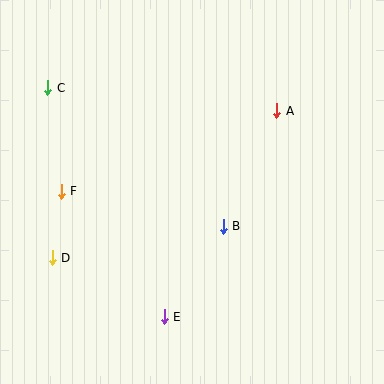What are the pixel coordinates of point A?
Point A is at (277, 111).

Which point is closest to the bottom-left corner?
Point D is closest to the bottom-left corner.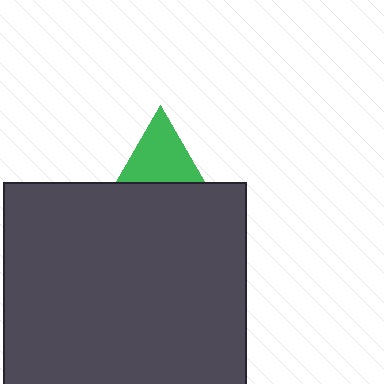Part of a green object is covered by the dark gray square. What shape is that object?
It is a triangle.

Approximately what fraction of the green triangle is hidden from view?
Roughly 57% of the green triangle is hidden behind the dark gray square.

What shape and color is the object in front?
The object in front is a dark gray square.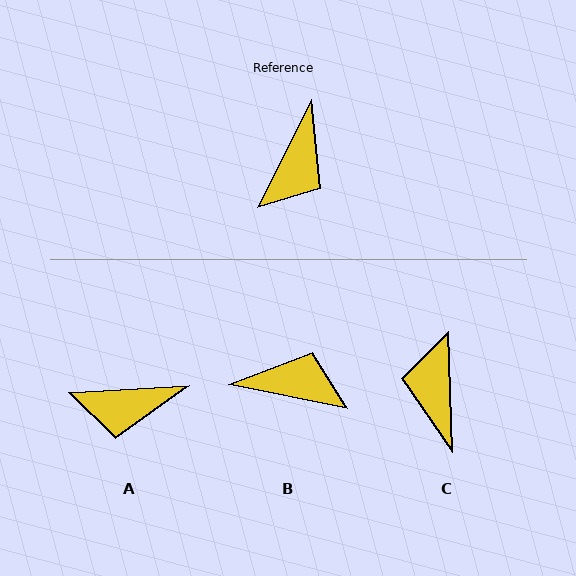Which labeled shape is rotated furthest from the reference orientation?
C, about 152 degrees away.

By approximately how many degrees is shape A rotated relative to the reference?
Approximately 61 degrees clockwise.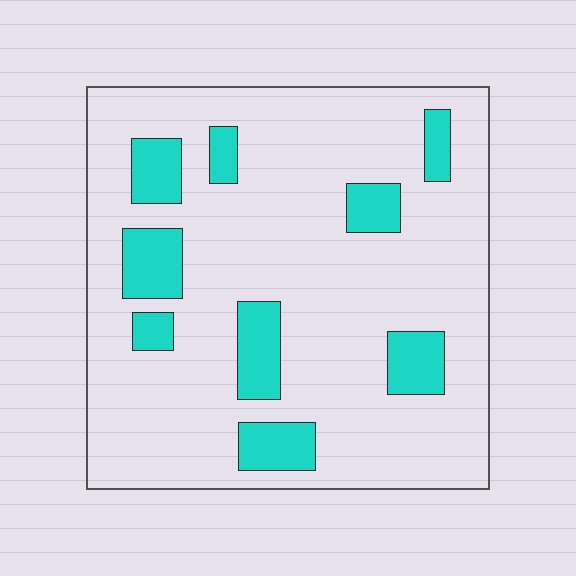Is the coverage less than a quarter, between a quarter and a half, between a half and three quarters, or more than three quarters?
Less than a quarter.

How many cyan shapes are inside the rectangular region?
9.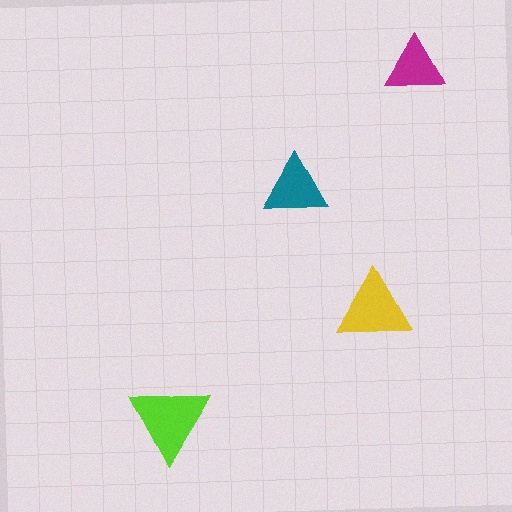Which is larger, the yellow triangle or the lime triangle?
The lime one.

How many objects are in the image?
There are 4 objects in the image.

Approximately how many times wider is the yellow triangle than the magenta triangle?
About 1.5 times wider.